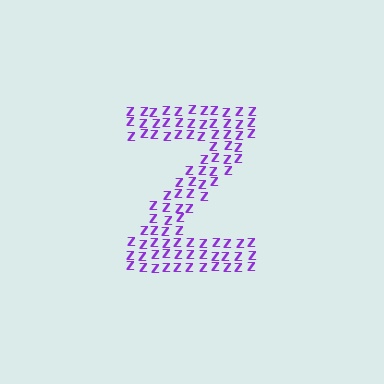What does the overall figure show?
The overall figure shows the letter Z.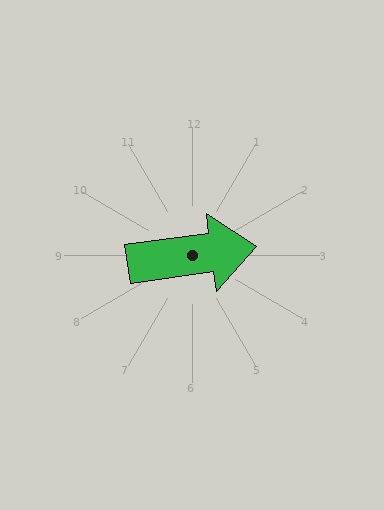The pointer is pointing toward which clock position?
Roughly 3 o'clock.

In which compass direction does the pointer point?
East.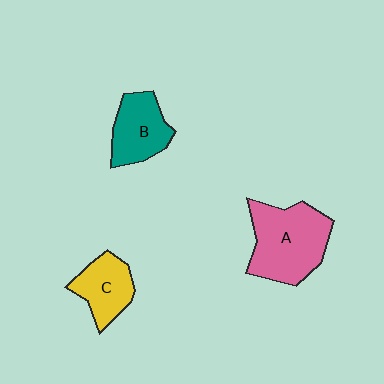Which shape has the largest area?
Shape A (pink).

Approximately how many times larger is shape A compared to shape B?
Approximately 1.6 times.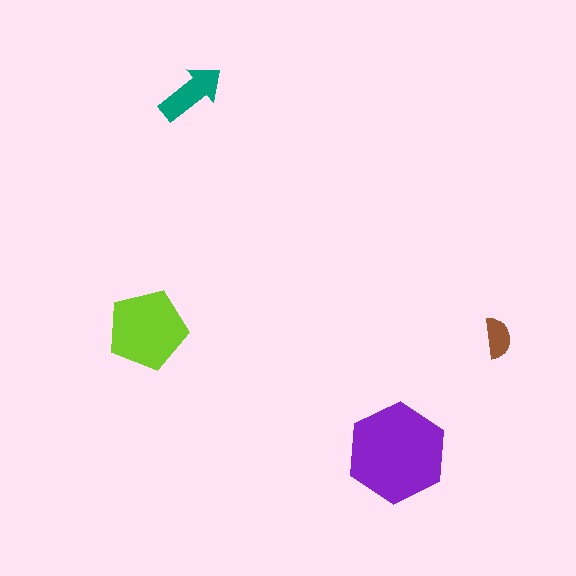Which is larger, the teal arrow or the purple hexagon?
The purple hexagon.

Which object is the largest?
The purple hexagon.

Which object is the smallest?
The brown semicircle.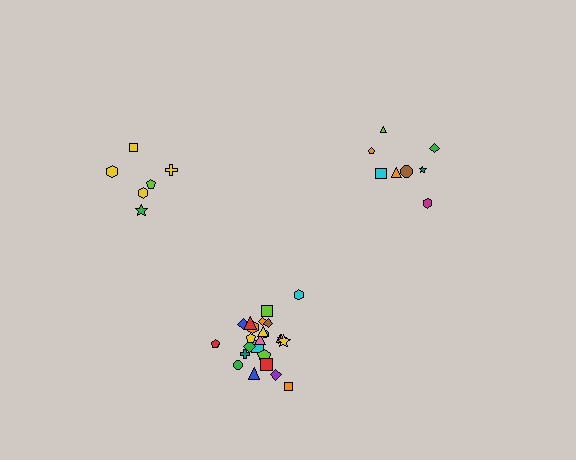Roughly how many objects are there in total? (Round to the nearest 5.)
Roughly 40 objects in total.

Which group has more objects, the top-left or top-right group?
The top-right group.